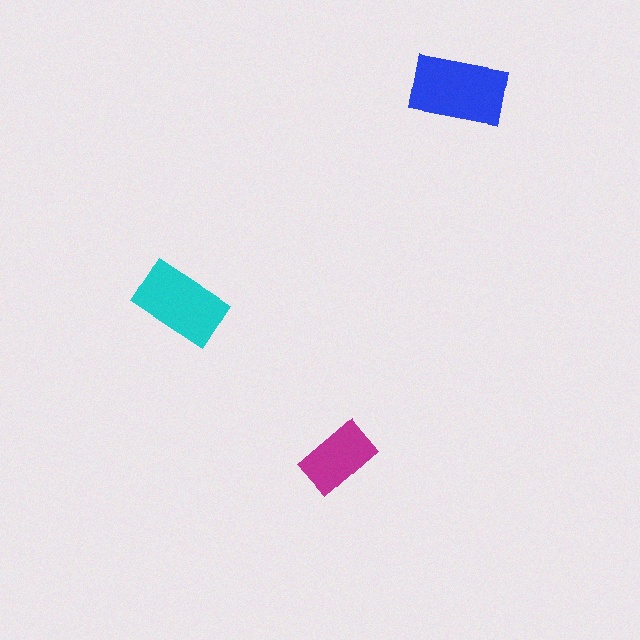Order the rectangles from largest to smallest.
the blue one, the cyan one, the magenta one.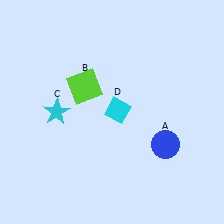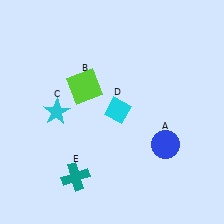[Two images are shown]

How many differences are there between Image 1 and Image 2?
There is 1 difference between the two images.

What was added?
A teal cross (E) was added in Image 2.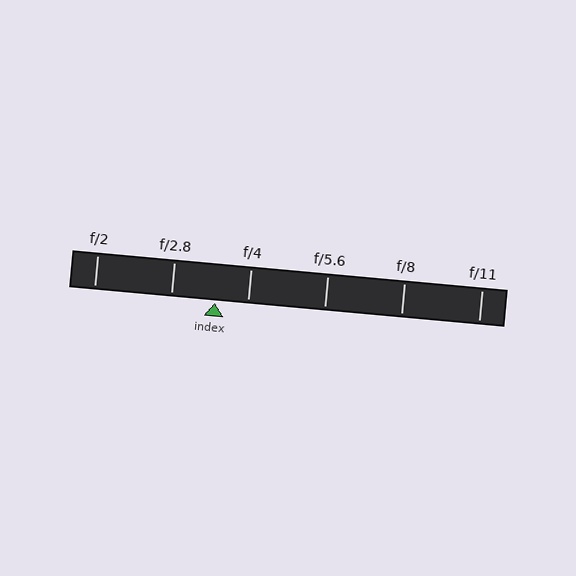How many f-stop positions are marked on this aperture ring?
There are 6 f-stop positions marked.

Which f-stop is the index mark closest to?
The index mark is closest to f/4.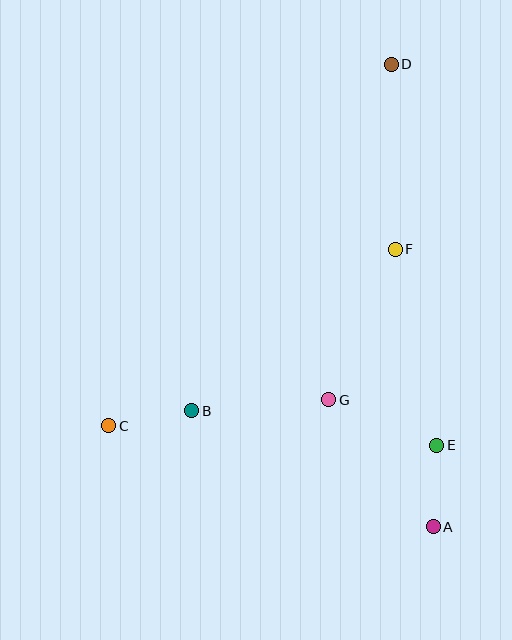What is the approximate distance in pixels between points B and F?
The distance between B and F is approximately 260 pixels.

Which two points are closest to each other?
Points A and E are closest to each other.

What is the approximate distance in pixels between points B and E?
The distance between B and E is approximately 248 pixels.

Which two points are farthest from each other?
Points A and D are farthest from each other.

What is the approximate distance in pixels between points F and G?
The distance between F and G is approximately 165 pixels.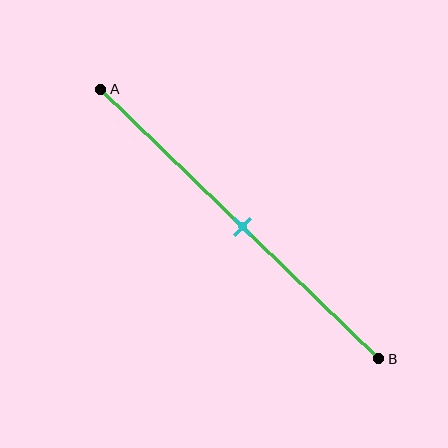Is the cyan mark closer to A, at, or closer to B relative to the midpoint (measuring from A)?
The cyan mark is approximately at the midpoint of segment AB.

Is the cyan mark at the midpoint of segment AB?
Yes, the mark is approximately at the midpoint.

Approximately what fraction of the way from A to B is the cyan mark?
The cyan mark is approximately 50% of the way from A to B.